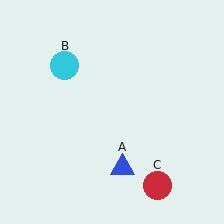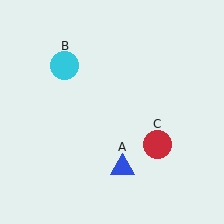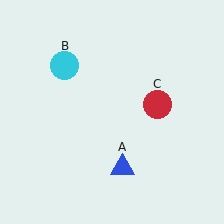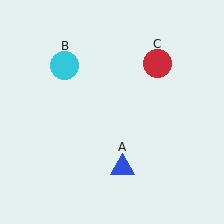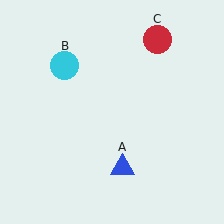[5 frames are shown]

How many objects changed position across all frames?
1 object changed position: red circle (object C).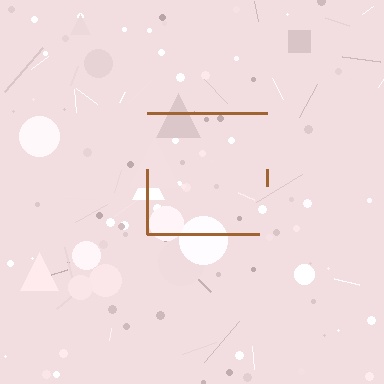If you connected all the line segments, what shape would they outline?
They would outline a square.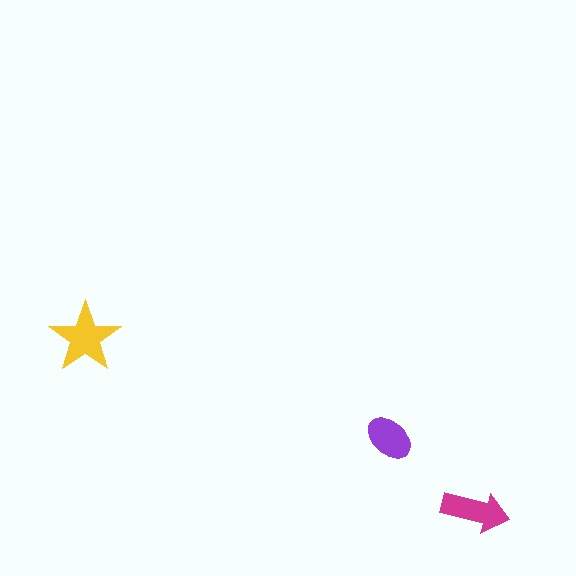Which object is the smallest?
The purple ellipse.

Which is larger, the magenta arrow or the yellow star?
The yellow star.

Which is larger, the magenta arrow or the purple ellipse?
The magenta arrow.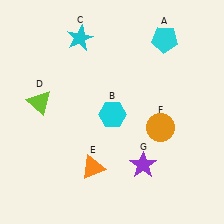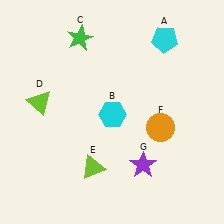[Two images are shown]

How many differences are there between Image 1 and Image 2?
There are 2 differences between the two images.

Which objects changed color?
C changed from cyan to green. E changed from orange to lime.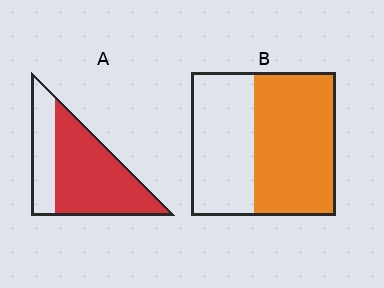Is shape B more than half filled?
Yes.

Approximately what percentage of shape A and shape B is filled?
A is approximately 70% and B is approximately 55%.